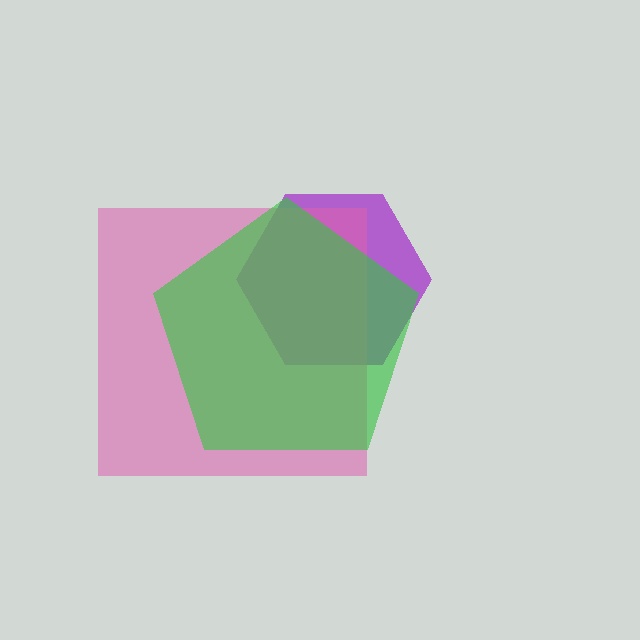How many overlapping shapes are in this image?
There are 3 overlapping shapes in the image.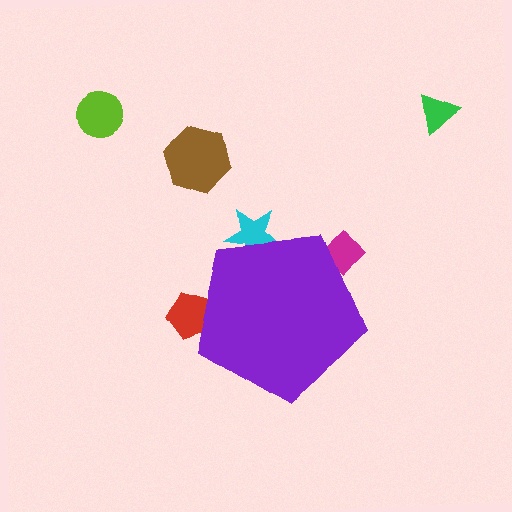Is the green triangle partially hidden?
No, the green triangle is fully visible.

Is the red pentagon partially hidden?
Yes, the red pentagon is partially hidden behind the purple pentagon.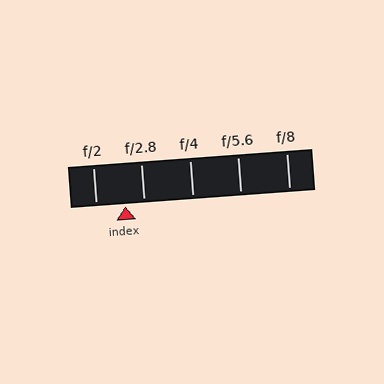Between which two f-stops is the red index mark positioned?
The index mark is between f/2 and f/2.8.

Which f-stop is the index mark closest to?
The index mark is closest to f/2.8.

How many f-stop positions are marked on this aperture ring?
There are 5 f-stop positions marked.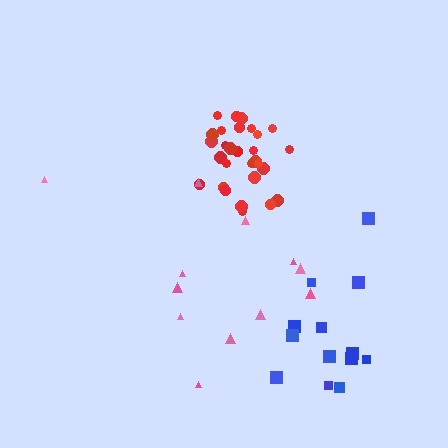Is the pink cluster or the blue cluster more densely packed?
Blue.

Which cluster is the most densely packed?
Red.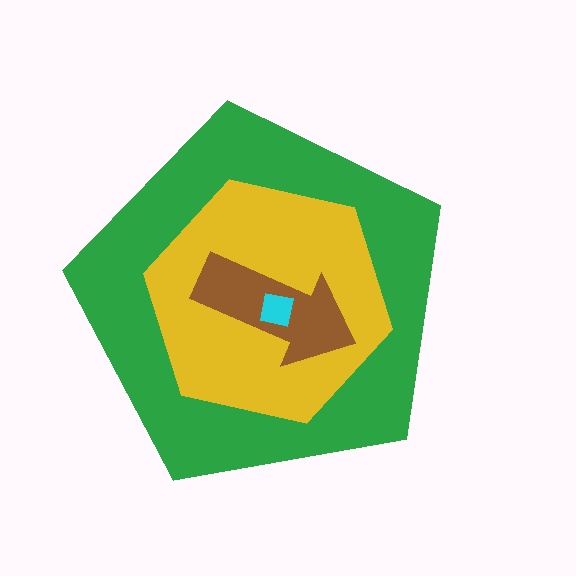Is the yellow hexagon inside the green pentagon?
Yes.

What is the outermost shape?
The green pentagon.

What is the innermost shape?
The cyan square.